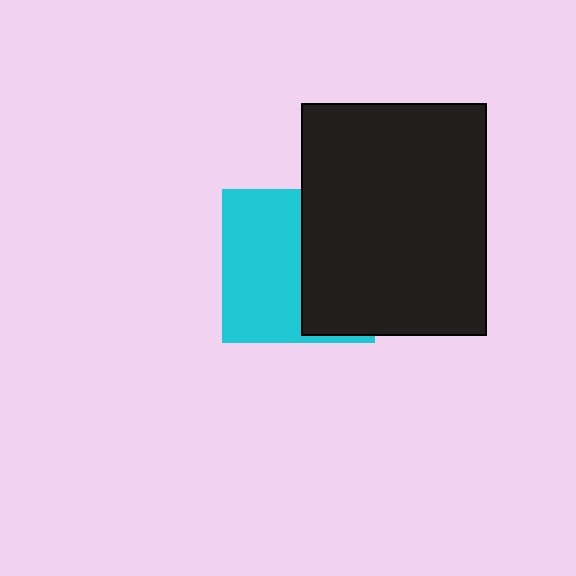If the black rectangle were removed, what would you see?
You would see the complete cyan square.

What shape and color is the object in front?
The object in front is a black rectangle.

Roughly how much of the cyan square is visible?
About half of it is visible (roughly 54%).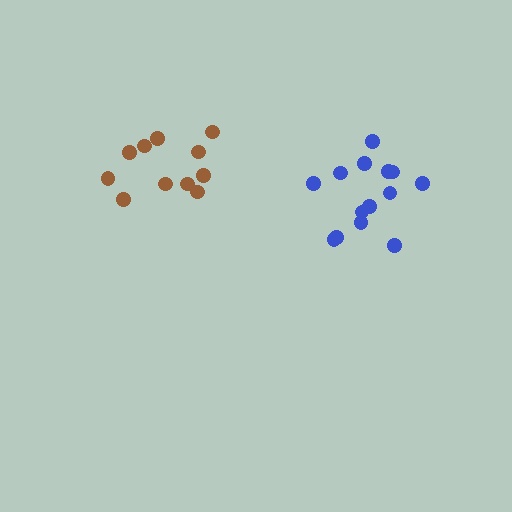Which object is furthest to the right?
The blue cluster is rightmost.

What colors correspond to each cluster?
The clusters are colored: brown, blue.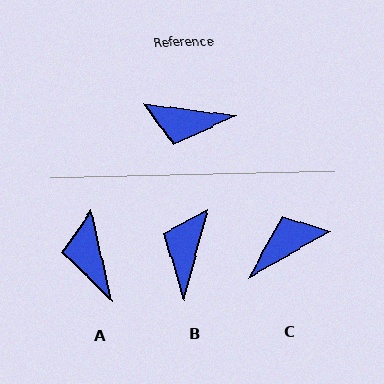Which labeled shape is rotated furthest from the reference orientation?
C, about 143 degrees away.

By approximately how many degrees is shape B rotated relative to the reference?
Approximately 97 degrees clockwise.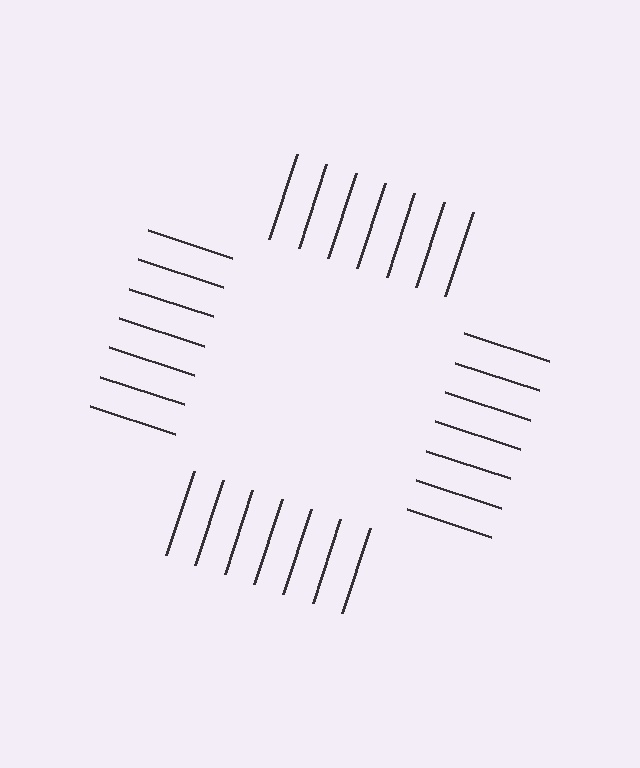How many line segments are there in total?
28 — 7 along each of the 4 edges.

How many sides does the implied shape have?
4 sides — the line-ends trace a square.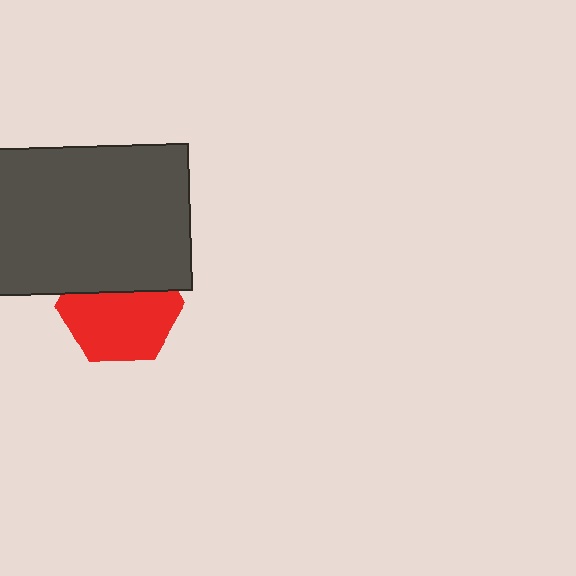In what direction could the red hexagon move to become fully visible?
The red hexagon could move down. That would shift it out from behind the dark gray rectangle entirely.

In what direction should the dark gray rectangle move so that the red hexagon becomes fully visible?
The dark gray rectangle should move up. That is the shortest direction to clear the overlap and leave the red hexagon fully visible.